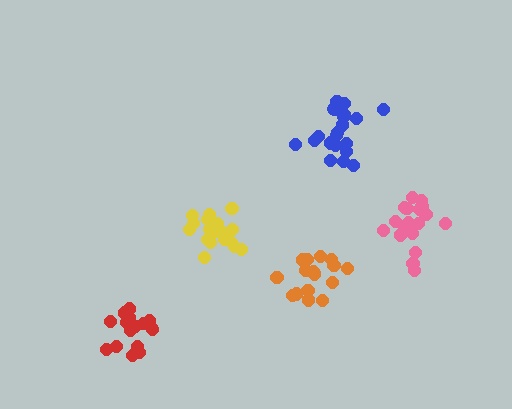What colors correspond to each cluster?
The clusters are colored: red, orange, blue, yellow, pink.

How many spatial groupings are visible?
There are 5 spatial groupings.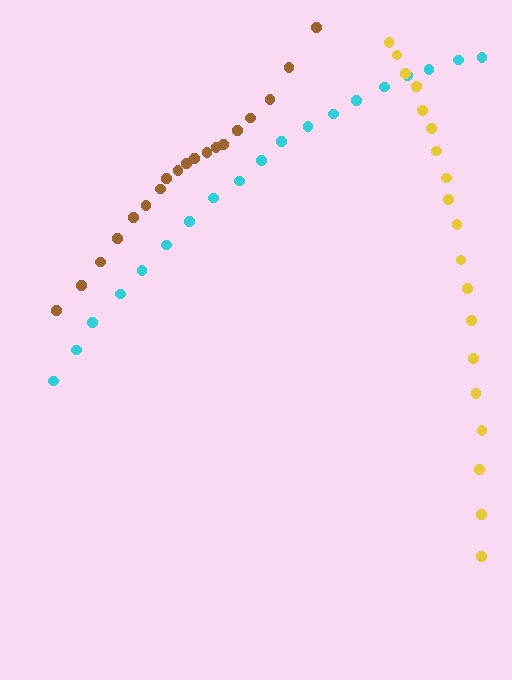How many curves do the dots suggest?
There are 3 distinct paths.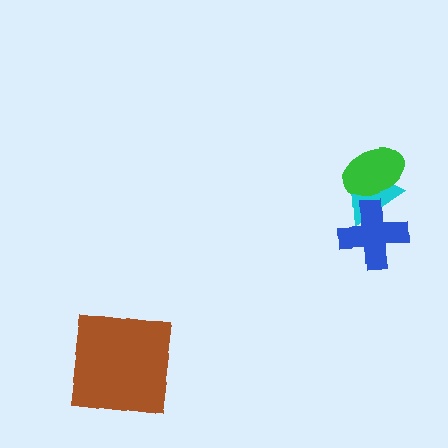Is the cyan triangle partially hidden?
Yes, it is partially covered by another shape.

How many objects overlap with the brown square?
0 objects overlap with the brown square.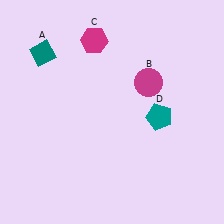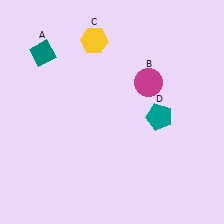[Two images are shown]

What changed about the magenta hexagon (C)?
In Image 1, C is magenta. In Image 2, it changed to yellow.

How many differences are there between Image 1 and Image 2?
There is 1 difference between the two images.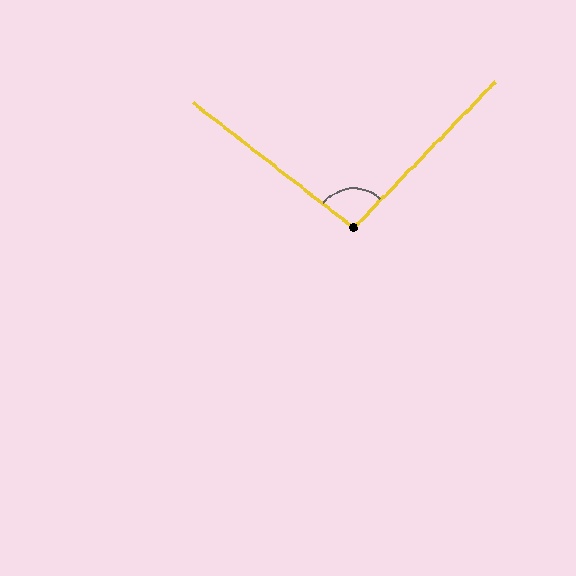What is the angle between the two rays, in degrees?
Approximately 96 degrees.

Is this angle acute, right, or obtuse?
It is obtuse.